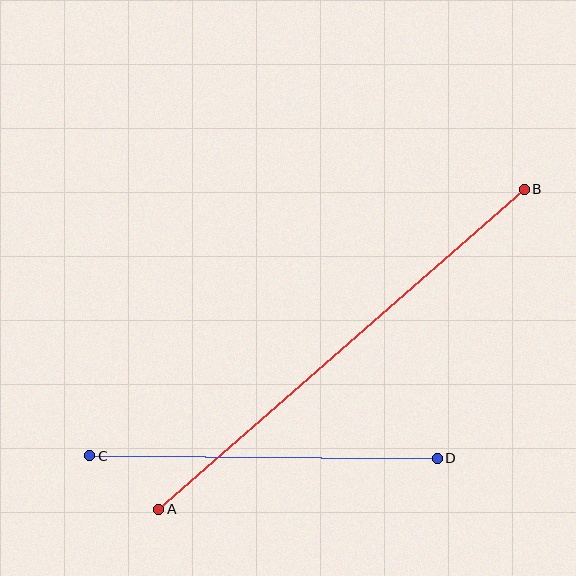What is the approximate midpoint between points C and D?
The midpoint is at approximately (264, 457) pixels.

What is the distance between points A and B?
The distance is approximately 486 pixels.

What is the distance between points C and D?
The distance is approximately 347 pixels.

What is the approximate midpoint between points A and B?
The midpoint is at approximately (342, 349) pixels.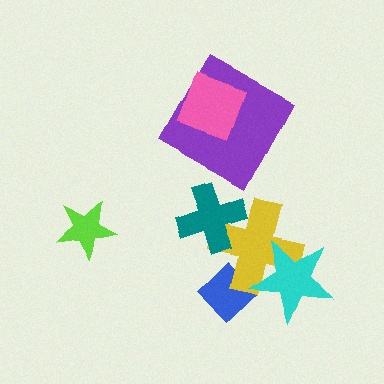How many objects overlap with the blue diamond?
2 objects overlap with the blue diamond.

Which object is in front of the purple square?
The pink diamond is in front of the purple square.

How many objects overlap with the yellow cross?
3 objects overlap with the yellow cross.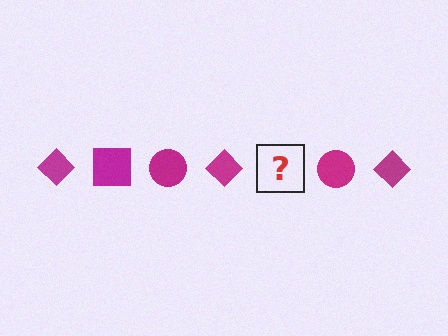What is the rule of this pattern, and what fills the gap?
The rule is that the pattern cycles through diamond, square, circle shapes in magenta. The gap should be filled with a magenta square.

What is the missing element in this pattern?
The missing element is a magenta square.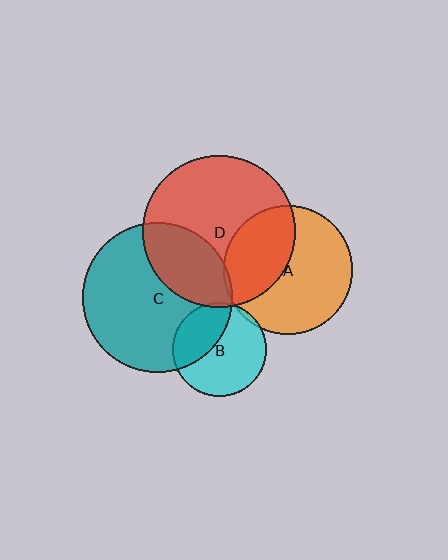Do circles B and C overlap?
Yes.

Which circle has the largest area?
Circle D (red).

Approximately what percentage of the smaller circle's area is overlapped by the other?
Approximately 35%.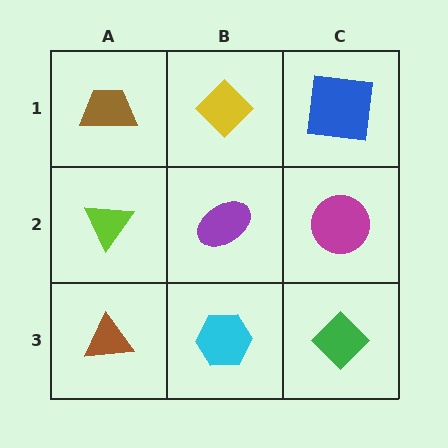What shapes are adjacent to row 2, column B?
A yellow diamond (row 1, column B), a cyan hexagon (row 3, column B), a lime triangle (row 2, column A), a magenta circle (row 2, column C).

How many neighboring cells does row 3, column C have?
2.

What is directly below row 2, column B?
A cyan hexagon.